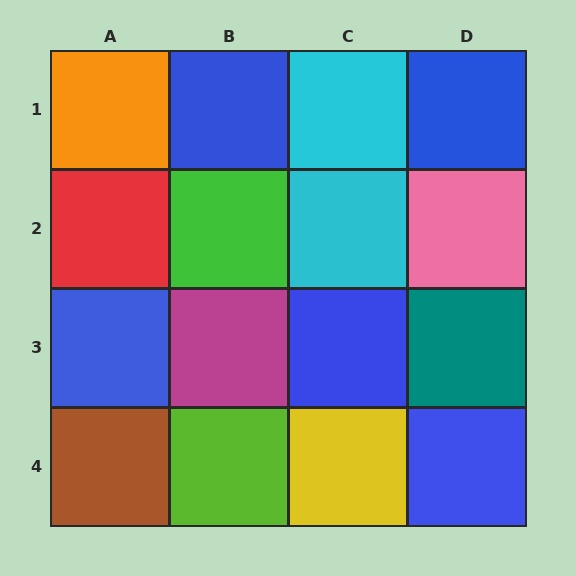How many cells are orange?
1 cell is orange.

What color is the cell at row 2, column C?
Cyan.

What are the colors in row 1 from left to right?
Orange, blue, cyan, blue.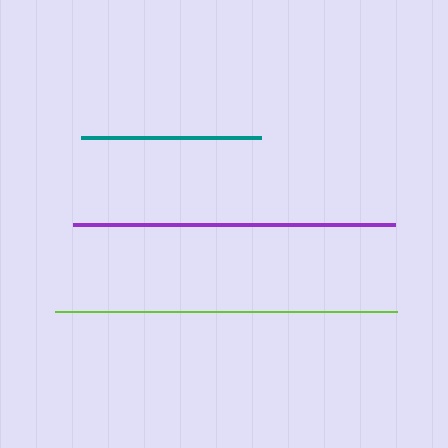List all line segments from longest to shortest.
From longest to shortest: lime, purple, teal.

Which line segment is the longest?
The lime line is the longest at approximately 342 pixels.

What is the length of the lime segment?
The lime segment is approximately 342 pixels long.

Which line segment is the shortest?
The teal line is the shortest at approximately 181 pixels.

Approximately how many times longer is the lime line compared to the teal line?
The lime line is approximately 1.9 times the length of the teal line.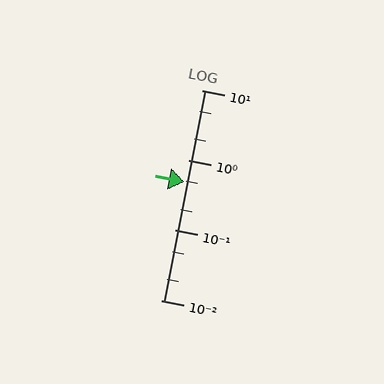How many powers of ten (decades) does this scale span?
The scale spans 3 decades, from 0.01 to 10.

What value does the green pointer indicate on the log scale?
The pointer indicates approximately 0.49.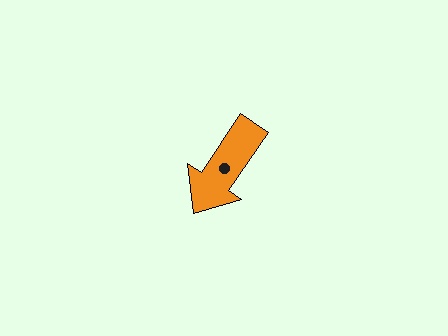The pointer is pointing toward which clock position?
Roughly 7 o'clock.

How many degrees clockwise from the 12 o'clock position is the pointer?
Approximately 214 degrees.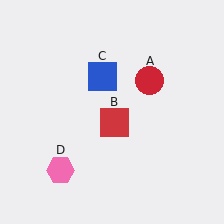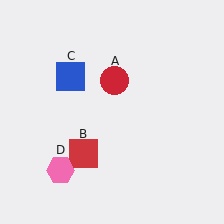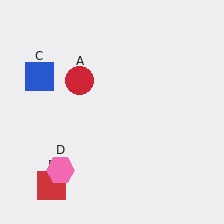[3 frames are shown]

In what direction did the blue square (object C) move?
The blue square (object C) moved left.